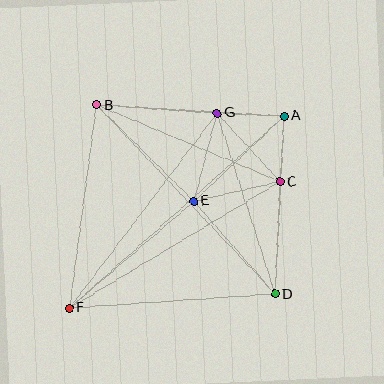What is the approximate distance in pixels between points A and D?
The distance between A and D is approximately 178 pixels.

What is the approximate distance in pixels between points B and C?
The distance between B and C is approximately 199 pixels.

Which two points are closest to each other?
Points A and C are closest to each other.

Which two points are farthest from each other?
Points A and F are farthest from each other.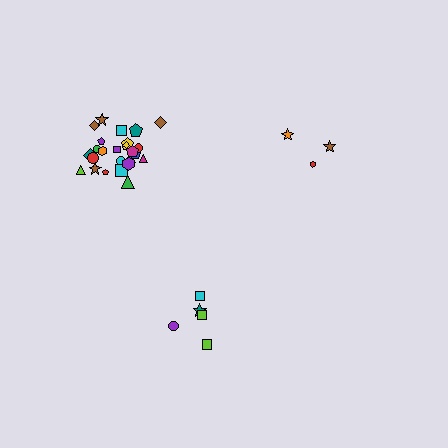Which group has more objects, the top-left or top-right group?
The top-left group.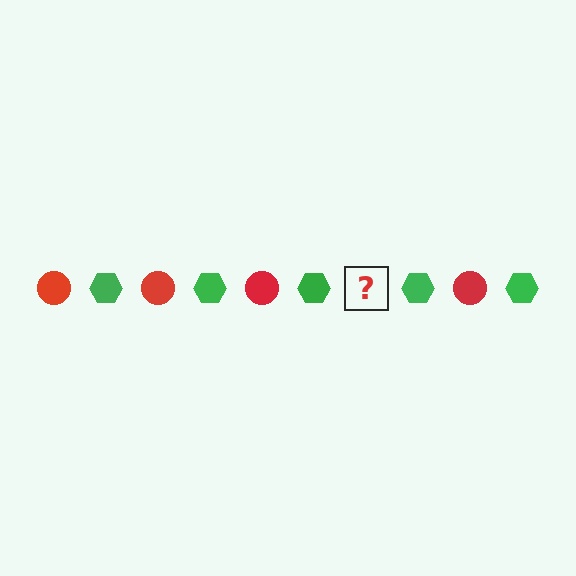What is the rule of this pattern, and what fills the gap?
The rule is that the pattern alternates between red circle and green hexagon. The gap should be filled with a red circle.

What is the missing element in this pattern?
The missing element is a red circle.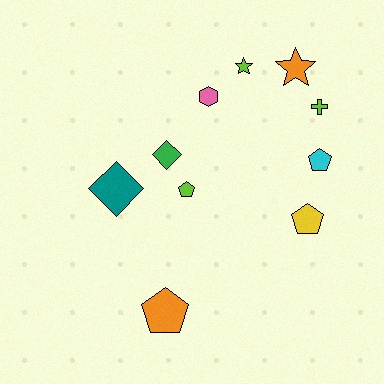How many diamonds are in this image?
There are 2 diamonds.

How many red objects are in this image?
There are no red objects.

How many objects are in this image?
There are 10 objects.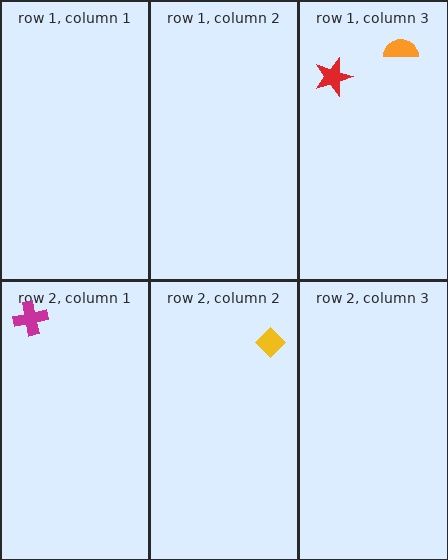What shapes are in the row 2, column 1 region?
The magenta cross.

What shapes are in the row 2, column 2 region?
The yellow diamond.